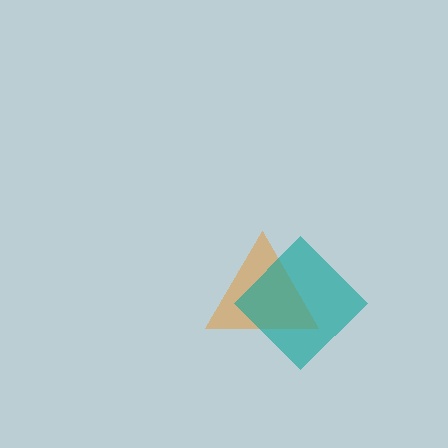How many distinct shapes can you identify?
There are 2 distinct shapes: an orange triangle, a teal diamond.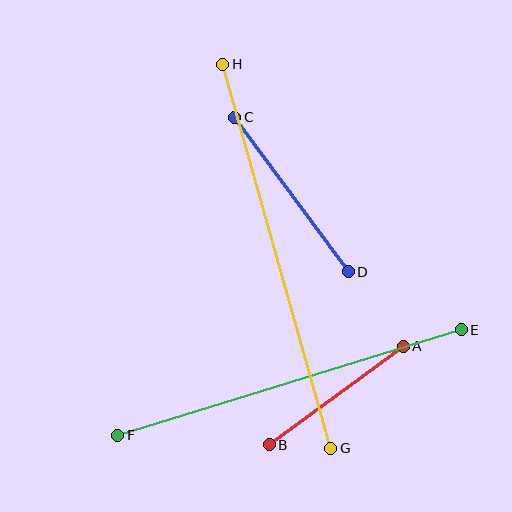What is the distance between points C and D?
The distance is approximately 192 pixels.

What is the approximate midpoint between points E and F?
The midpoint is at approximately (289, 382) pixels.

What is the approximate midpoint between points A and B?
The midpoint is at approximately (336, 396) pixels.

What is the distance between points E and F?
The distance is approximately 359 pixels.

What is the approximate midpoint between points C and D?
The midpoint is at approximately (292, 194) pixels.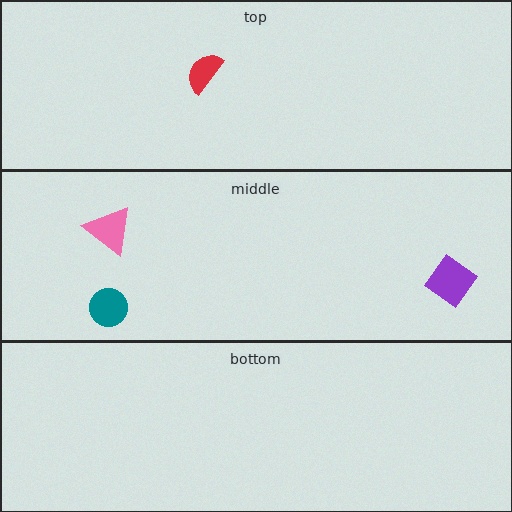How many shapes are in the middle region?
3.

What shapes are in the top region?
The red semicircle.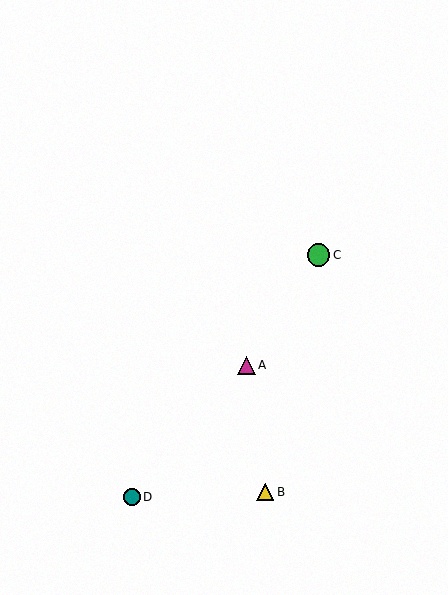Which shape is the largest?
The green circle (labeled C) is the largest.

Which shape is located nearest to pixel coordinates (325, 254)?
The green circle (labeled C) at (318, 255) is nearest to that location.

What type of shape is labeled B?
Shape B is a yellow triangle.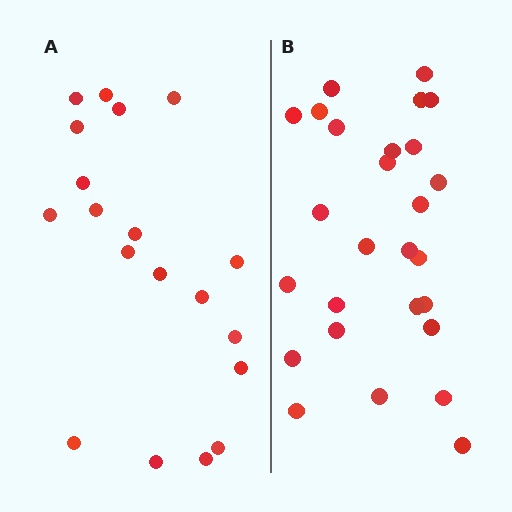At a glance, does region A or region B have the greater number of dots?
Region B (the right region) has more dots.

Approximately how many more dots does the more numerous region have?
Region B has roughly 8 or so more dots than region A.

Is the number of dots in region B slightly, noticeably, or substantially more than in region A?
Region B has noticeably more, but not dramatically so. The ratio is roughly 1.4 to 1.